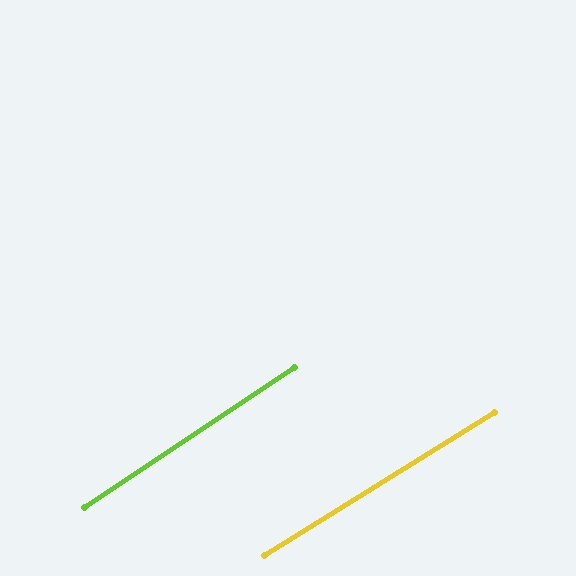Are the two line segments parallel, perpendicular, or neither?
Parallel — their directions differ by only 1.7°.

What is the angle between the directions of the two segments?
Approximately 2 degrees.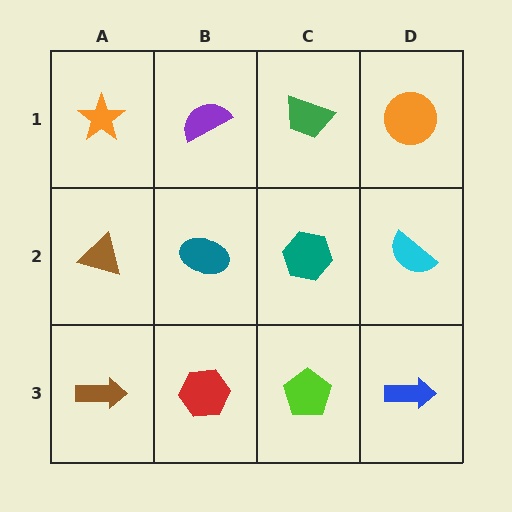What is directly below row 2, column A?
A brown arrow.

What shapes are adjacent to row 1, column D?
A cyan semicircle (row 2, column D), a green trapezoid (row 1, column C).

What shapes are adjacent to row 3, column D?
A cyan semicircle (row 2, column D), a lime pentagon (row 3, column C).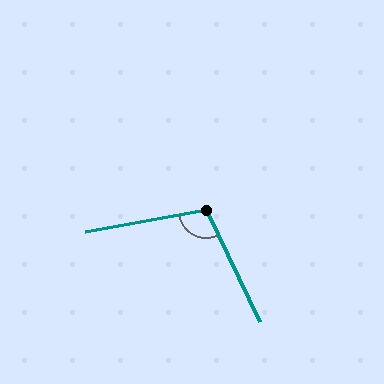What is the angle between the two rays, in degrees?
Approximately 105 degrees.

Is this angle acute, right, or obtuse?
It is obtuse.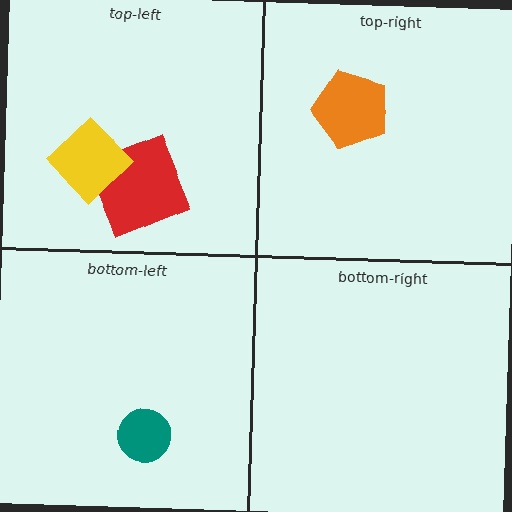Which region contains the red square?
The top-left region.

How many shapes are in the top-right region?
1.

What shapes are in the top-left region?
The red square, the yellow diamond.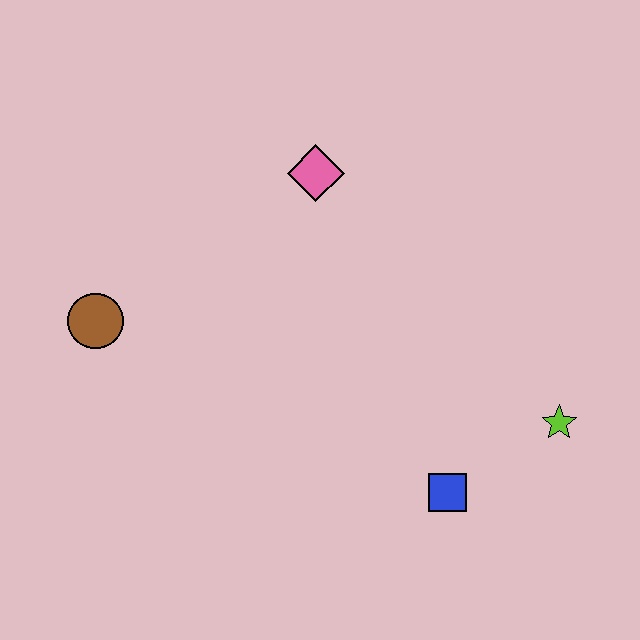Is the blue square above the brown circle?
No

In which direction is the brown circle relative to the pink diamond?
The brown circle is to the left of the pink diamond.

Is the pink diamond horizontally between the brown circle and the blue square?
Yes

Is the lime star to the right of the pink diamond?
Yes